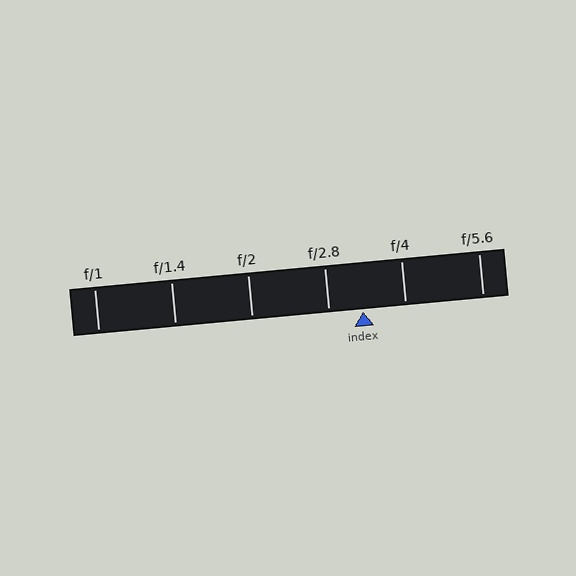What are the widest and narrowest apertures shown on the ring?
The widest aperture shown is f/1 and the narrowest is f/5.6.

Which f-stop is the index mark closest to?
The index mark is closest to f/2.8.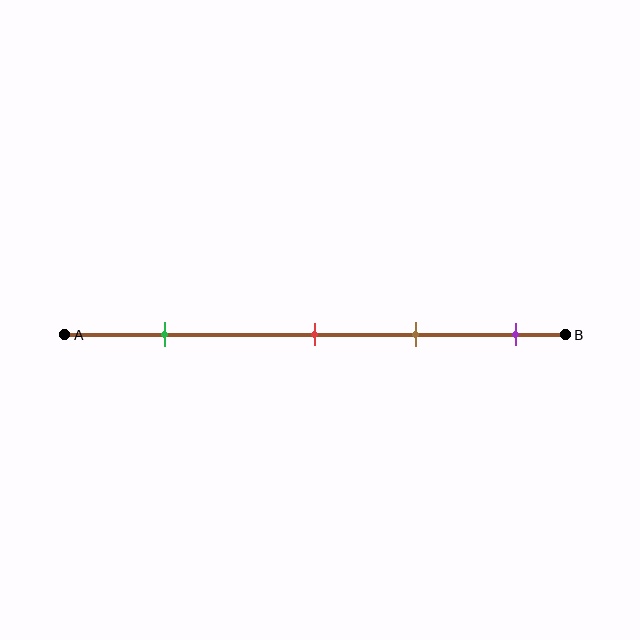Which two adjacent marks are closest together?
The red and brown marks are the closest adjacent pair.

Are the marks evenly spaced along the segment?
No, the marks are not evenly spaced.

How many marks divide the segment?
There are 4 marks dividing the segment.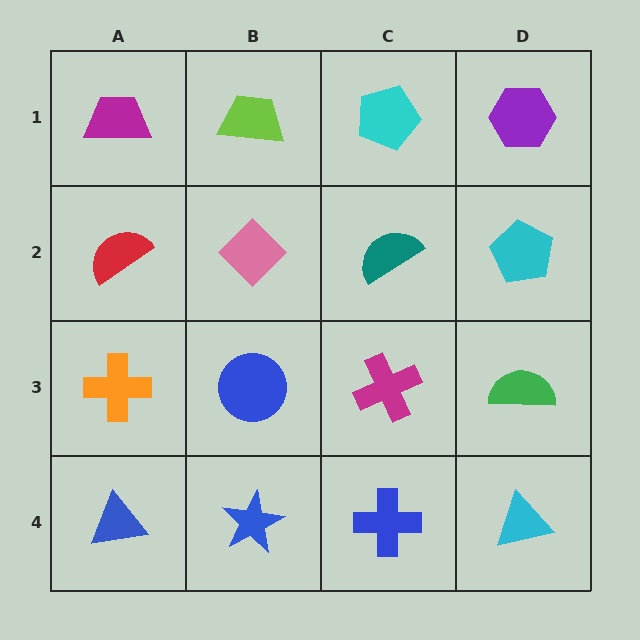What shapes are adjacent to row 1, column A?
A red semicircle (row 2, column A), a lime trapezoid (row 1, column B).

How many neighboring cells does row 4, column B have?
3.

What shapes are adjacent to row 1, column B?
A pink diamond (row 2, column B), a magenta trapezoid (row 1, column A), a cyan pentagon (row 1, column C).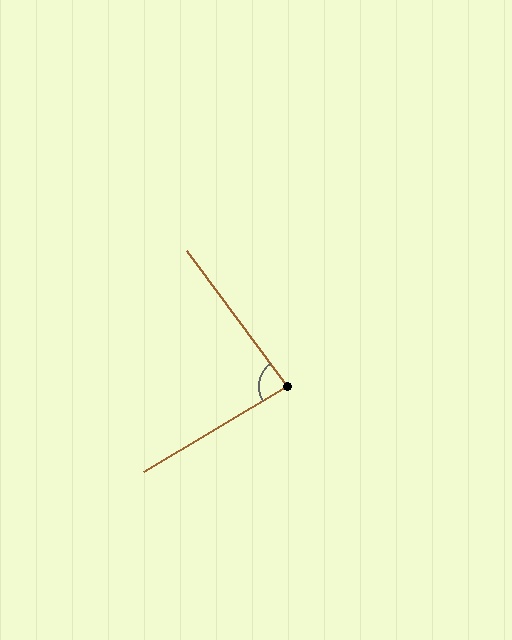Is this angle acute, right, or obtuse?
It is acute.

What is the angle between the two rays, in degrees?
Approximately 84 degrees.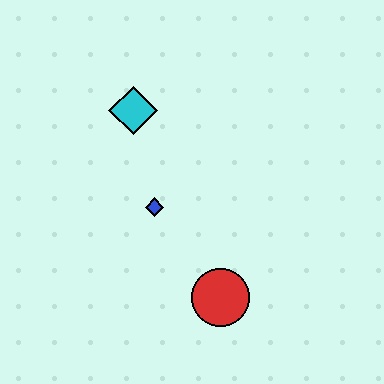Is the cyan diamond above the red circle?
Yes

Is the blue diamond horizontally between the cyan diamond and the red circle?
Yes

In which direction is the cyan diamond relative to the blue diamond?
The cyan diamond is above the blue diamond.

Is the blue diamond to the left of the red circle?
Yes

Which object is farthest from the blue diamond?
The red circle is farthest from the blue diamond.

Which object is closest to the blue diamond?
The cyan diamond is closest to the blue diamond.